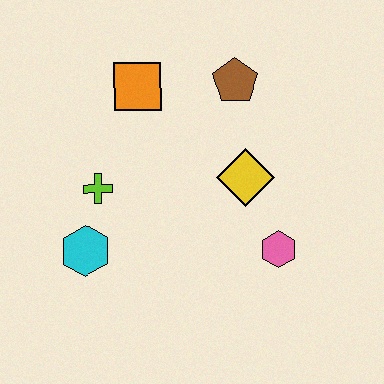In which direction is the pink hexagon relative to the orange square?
The pink hexagon is below the orange square.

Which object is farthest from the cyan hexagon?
The brown pentagon is farthest from the cyan hexagon.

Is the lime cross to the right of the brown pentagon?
No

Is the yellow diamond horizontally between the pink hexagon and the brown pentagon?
Yes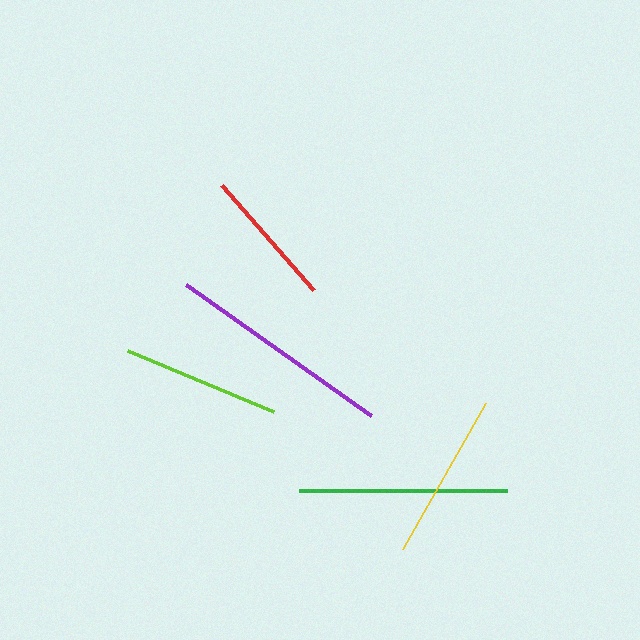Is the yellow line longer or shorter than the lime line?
The yellow line is longer than the lime line.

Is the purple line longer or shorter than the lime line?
The purple line is longer than the lime line.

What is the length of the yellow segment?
The yellow segment is approximately 168 pixels long.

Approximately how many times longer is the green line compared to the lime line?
The green line is approximately 1.3 times the length of the lime line.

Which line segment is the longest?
The purple line is the longest at approximately 228 pixels.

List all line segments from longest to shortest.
From longest to shortest: purple, green, yellow, lime, red.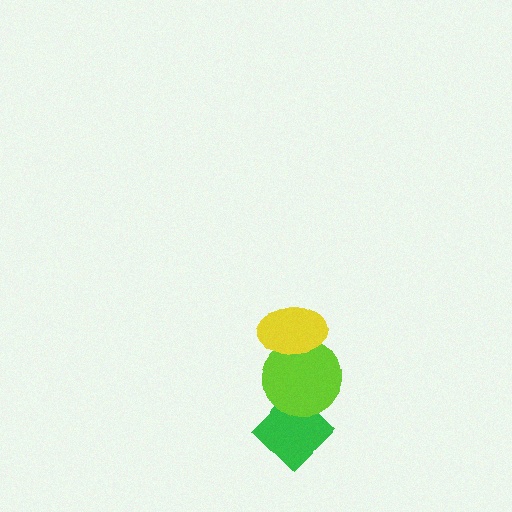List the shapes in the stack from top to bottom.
From top to bottom: the yellow ellipse, the lime circle, the green diamond.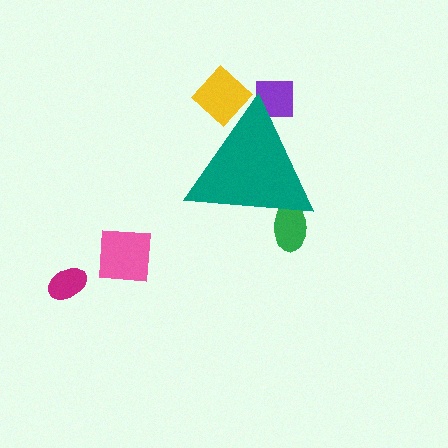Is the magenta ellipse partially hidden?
No, the magenta ellipse is fully visible.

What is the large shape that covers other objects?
A teal triangle.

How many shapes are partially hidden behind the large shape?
3 shapes are partially hidden.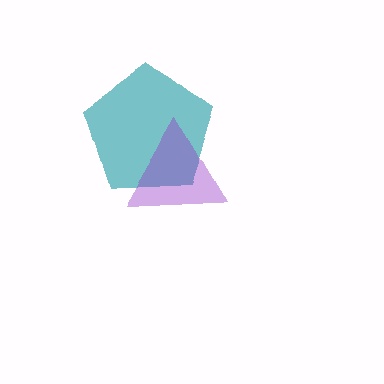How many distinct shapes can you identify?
There are 2 distinct shapes: a teal pentagon, a purple triangle.